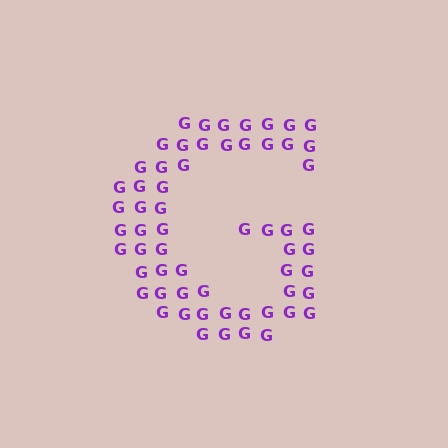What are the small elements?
The small elements are letter G's.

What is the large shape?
The large shape is the letter G.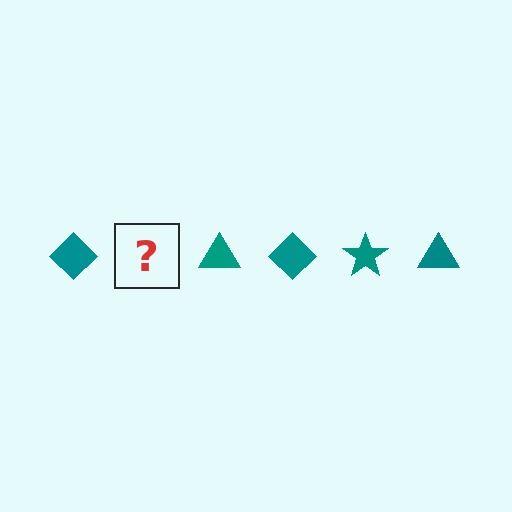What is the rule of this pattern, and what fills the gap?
The rule is that the pattern cycles through diamond, star, triangle shapes in teal. The gap should be filled with a teal star.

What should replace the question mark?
The question mark should be replaced with a teal star.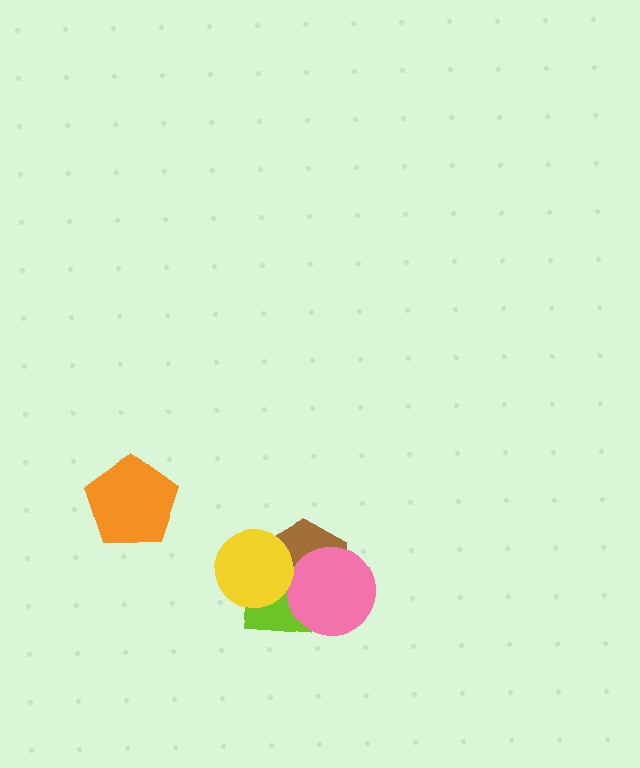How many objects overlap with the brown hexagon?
3 objects overlap with the brown hexagon.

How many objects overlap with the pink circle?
2 objects overlap with the pink circle.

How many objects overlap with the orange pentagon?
0 objects overlap with the orange pentagon.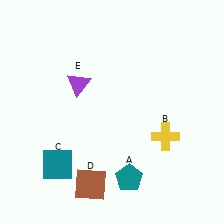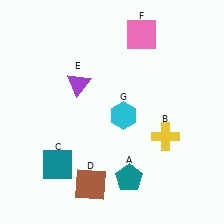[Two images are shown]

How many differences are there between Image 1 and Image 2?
There are 2 differences between the two images.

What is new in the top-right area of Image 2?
A pink square (F) was added in the top-right area of Image 2.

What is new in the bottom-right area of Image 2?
A cyan hexagon (G) was added in the bottom-right area of Image 2.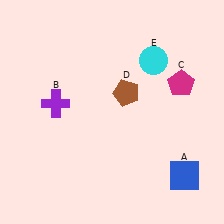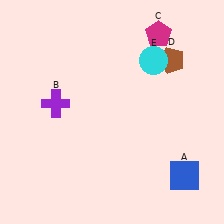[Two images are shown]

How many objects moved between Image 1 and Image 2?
2 objects moved between the two images.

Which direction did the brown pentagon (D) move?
The brown pentagon (D) moved right.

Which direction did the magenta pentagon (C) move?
The magenta pentagon (C) moved up.